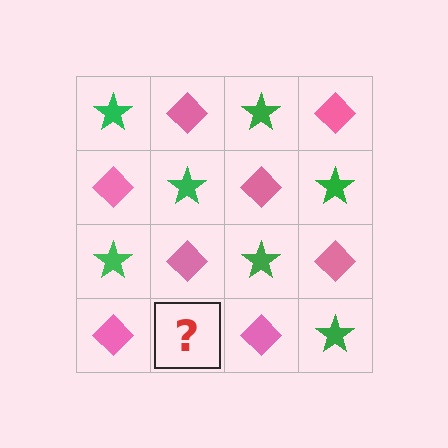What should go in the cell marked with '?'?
The missing cell should contain a green star.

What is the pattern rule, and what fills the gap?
The rule is that it alternates green star and pink diamond in a checkerboard pattern. The gap should be filled with a green star.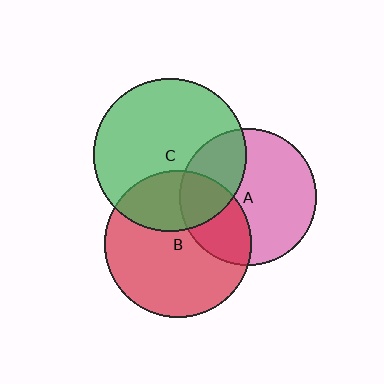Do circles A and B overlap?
Yes.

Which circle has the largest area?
Circle C (green).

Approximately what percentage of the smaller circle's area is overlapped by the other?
Approximately 30%.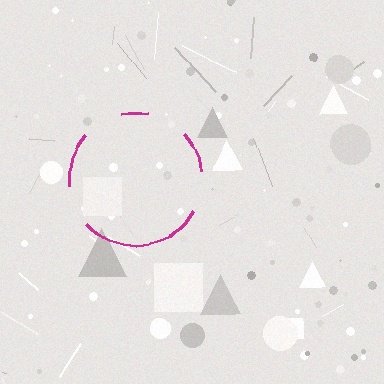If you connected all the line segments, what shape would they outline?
They would outline a circle.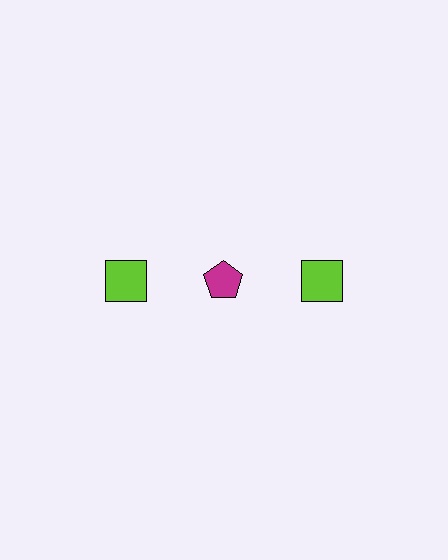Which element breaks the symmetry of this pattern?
The magenta pentagon in the top row, second from left column breaks the symmetry. All other shapes are lime squares.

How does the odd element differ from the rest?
It differs in both color (magenta instead of lime) and shape (pentagon instead of square).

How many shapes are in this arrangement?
There are 3 shapes arranged in a grid pattern.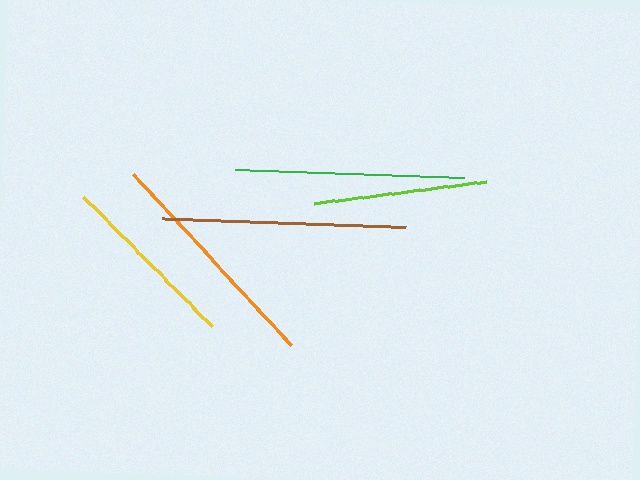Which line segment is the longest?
The brown line is the longest at approximately 243 pixels.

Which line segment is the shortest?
The lime line is the shortest at approximately 173 pixels.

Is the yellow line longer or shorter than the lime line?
The yellow line is longer than the lime line.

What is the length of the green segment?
The green segment is approximately 229 pixels long.